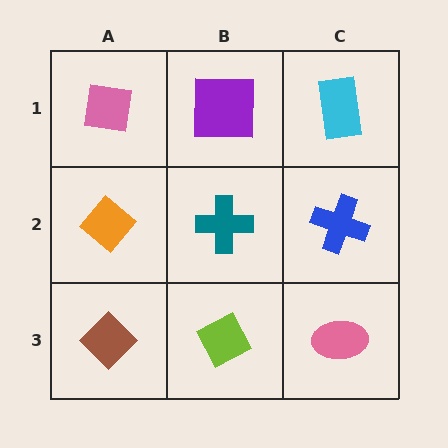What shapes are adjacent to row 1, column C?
A blue cross (row 2, column C), a purple square (row 1, column B).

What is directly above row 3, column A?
An orange diamond.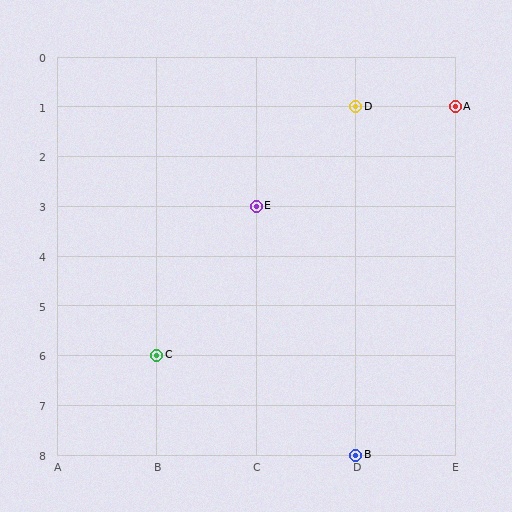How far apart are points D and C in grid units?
Points D and C are 2 columns and 5 rows apart (about 5.4 grid units diagonally).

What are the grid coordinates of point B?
Point B is at grid coordinates (D, 8).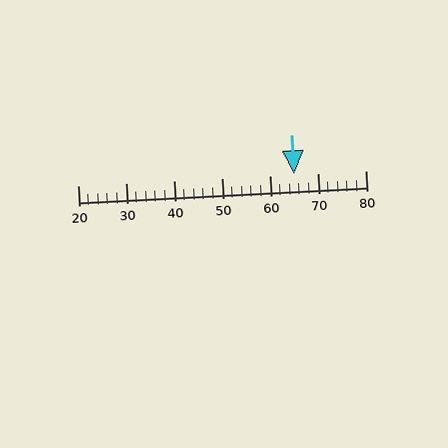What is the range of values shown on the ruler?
The ruler shows values from 20 to 80.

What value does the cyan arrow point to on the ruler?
The cyan arrow points to approximately 65.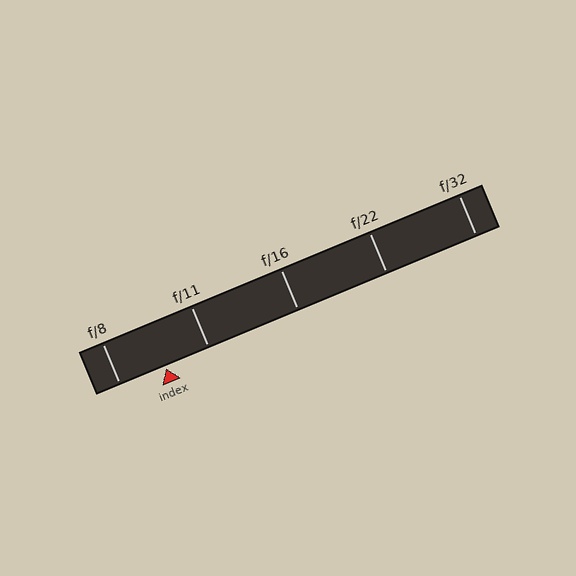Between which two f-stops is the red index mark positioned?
The index mark is between f/8 and f/11.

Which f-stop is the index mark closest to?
The index mark is closest to f/11.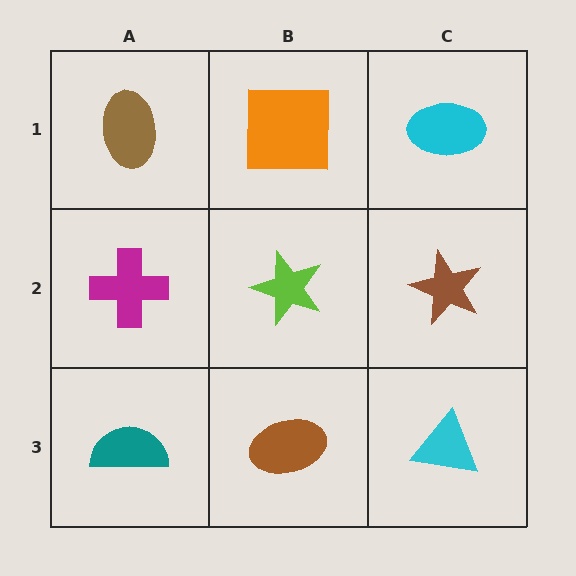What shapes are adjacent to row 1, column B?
A lime star (row 2, column B), a brown ellipse (row 1, column A), a cyan ellipse (row 1, column C).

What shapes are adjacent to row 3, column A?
A magenta cross (row 2, column A), a brown ellipse (row 3, column B).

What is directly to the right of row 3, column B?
A cyan triangle.